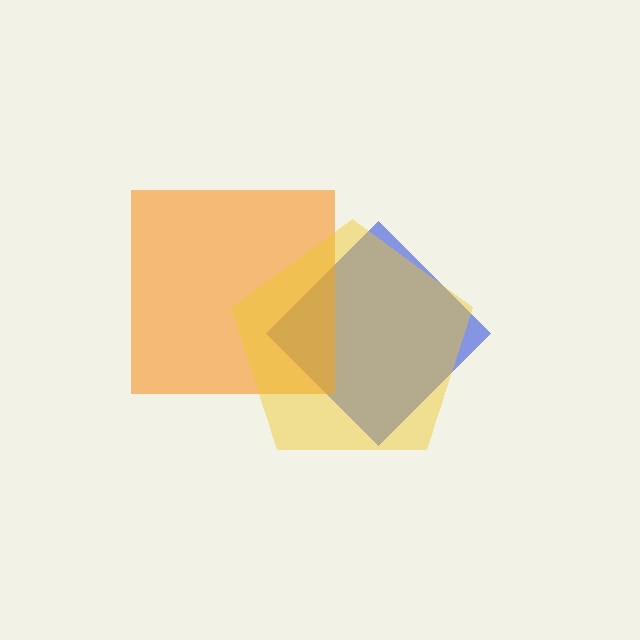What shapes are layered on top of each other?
The layered shapes are: a blue diamond, an orange square, a yellow pentagon.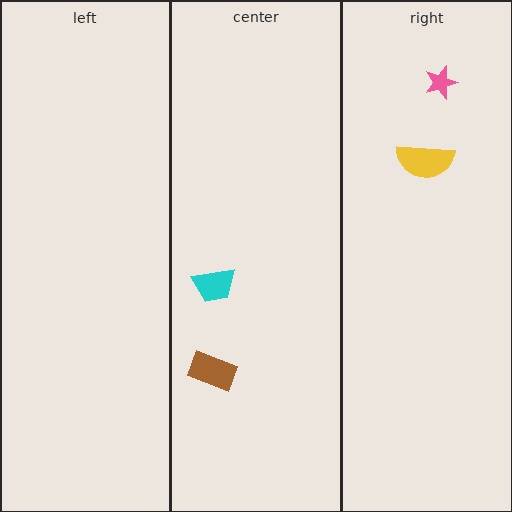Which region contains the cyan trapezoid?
The center region.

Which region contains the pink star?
The right region.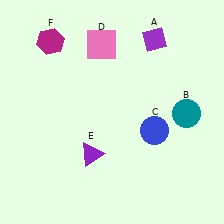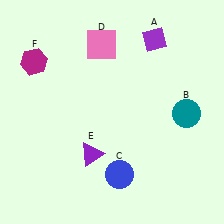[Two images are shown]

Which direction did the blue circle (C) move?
The blue circle (C) moved down.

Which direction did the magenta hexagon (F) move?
The magenta hexagon (F) moved down.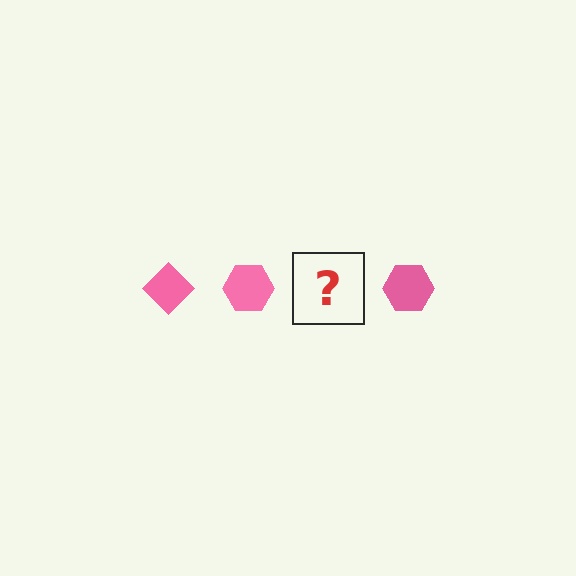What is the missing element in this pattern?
The missing element is a pink diamond.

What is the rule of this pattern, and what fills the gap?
The rule is that the pattern cycles through diamond, hexagon shapes in pink. The gap should be filled with a pink diamond.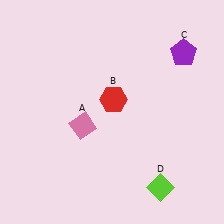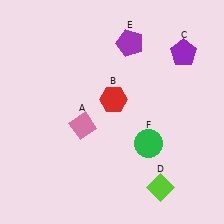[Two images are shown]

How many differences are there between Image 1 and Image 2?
There are 2 differences between the two images.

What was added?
A purple pentagon (E), a green circle (F) were added in Image 2.